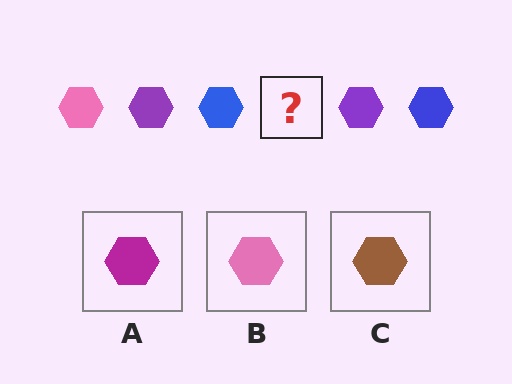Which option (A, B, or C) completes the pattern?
B.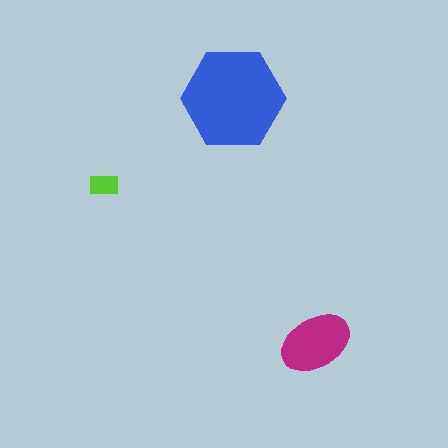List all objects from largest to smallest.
The blue hexagon, the magenta ellipse, the lime rectangle.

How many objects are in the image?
There are 3 objects in the image.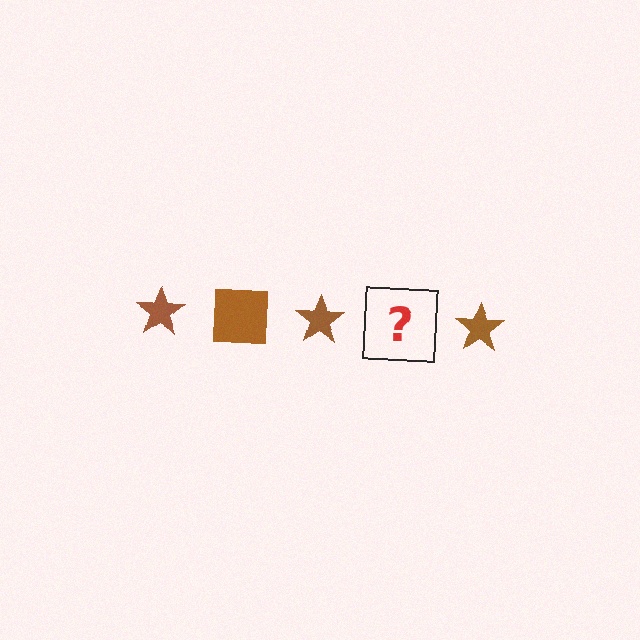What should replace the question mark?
The question mark should be replaced with a brown square.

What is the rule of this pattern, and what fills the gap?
The rule is that the pattern cycles through star, square shapes in brown. The gap should be filled with a brown square.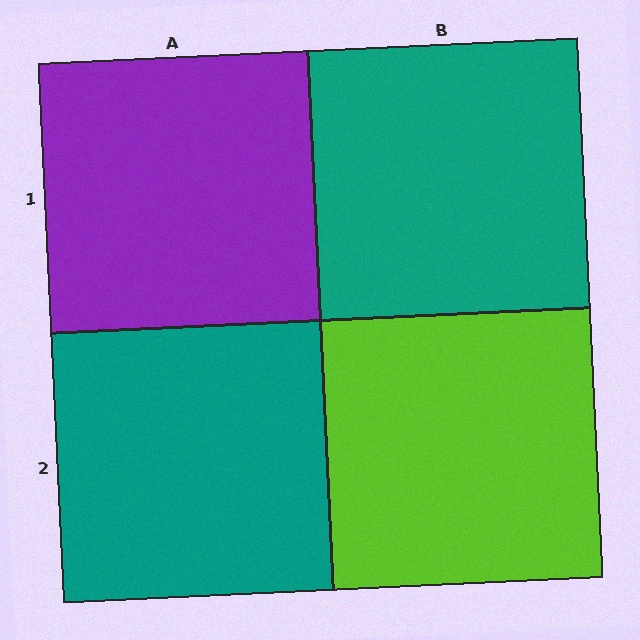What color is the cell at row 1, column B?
Teal.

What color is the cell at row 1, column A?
Purple.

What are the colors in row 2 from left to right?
Teal, lime.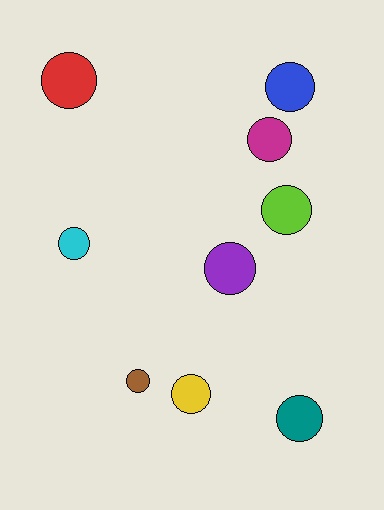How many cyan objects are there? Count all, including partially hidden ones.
There is 1 cyan object.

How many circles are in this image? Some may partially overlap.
There are 9 circles.